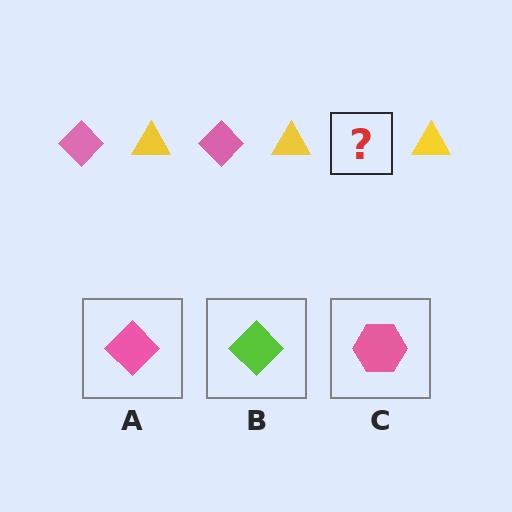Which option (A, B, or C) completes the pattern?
A.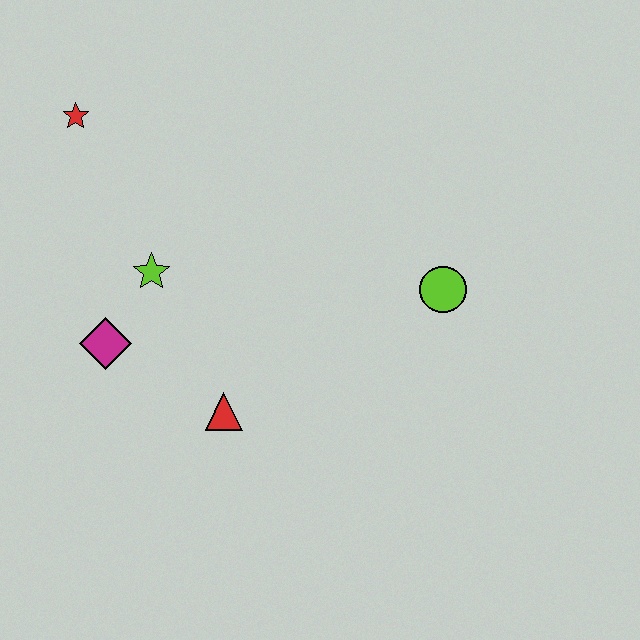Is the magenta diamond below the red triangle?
No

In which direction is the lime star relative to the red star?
The lime star is below the red star.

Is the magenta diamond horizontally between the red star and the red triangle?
Yes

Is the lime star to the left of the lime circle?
Yes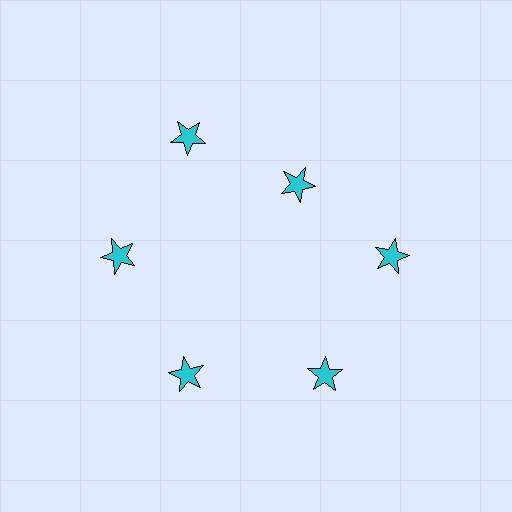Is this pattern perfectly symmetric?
No. The 6 cyan stars are arranged in a ring, but one element near the 1 o'clock position is pulled inward toward the center, breaking the 6-fold rotational symmetry.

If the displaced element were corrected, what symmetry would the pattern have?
It would have 6-fold rotational symmetry — the pattern would map onto itself every 60 degrees.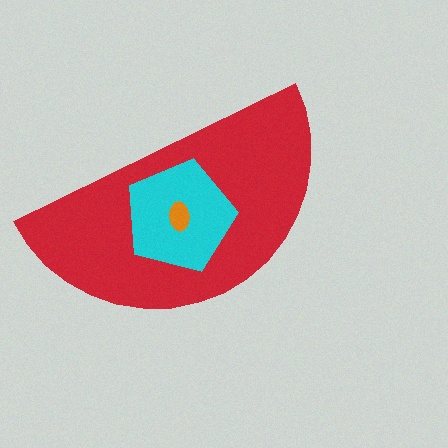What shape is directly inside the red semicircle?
The cyan pentagon.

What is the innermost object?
The orange ellipse.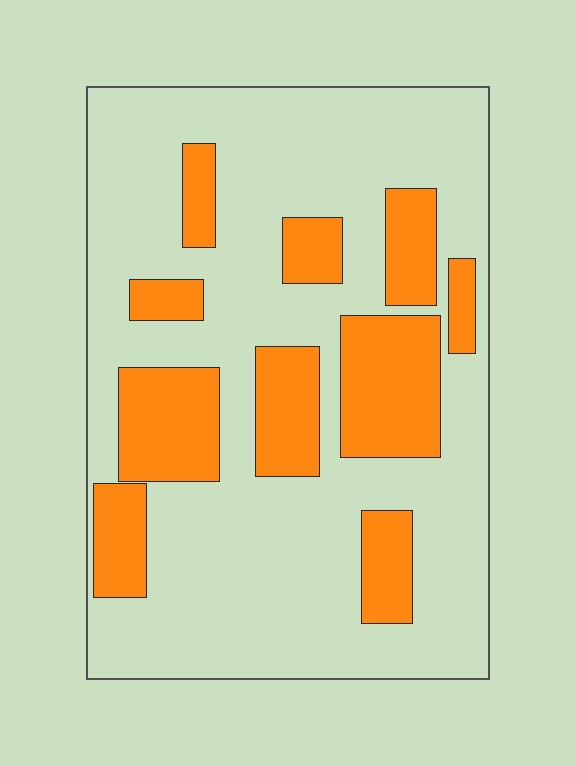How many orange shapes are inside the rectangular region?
10.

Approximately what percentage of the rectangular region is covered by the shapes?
Approximately 30%.